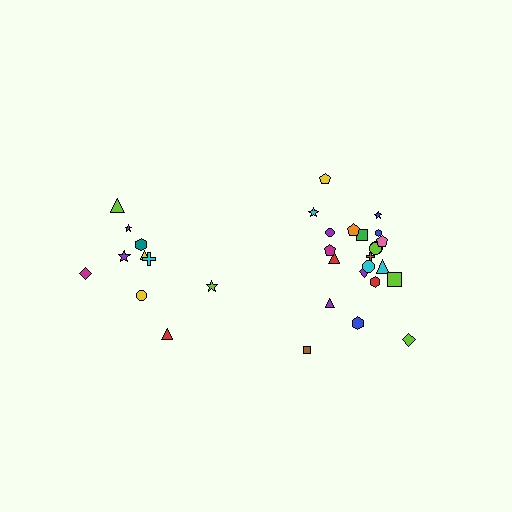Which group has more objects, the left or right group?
The right group.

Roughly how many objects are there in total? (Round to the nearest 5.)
Roughly 30 objects in total.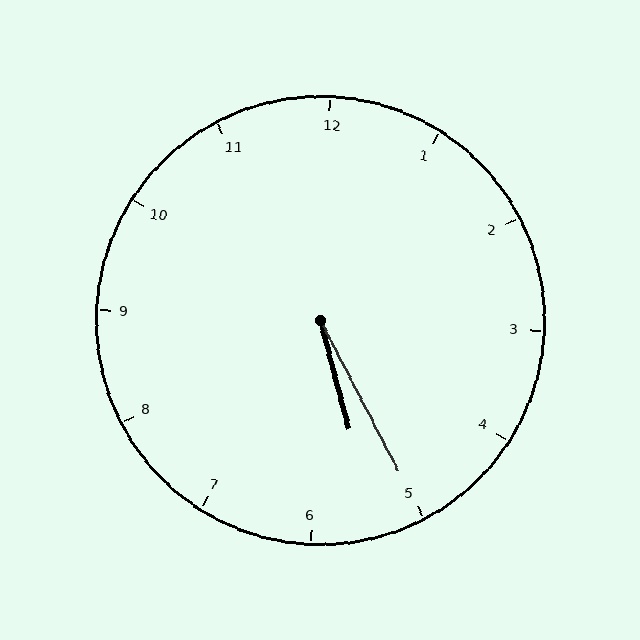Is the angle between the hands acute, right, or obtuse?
It is acute.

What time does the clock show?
5:25.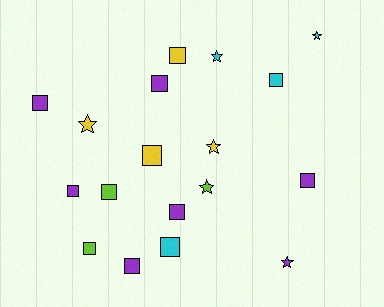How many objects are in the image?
There are 18 objects.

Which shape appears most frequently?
Square, with 12 objects.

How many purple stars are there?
There is 1 purple star.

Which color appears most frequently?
Purple, with 7 objects.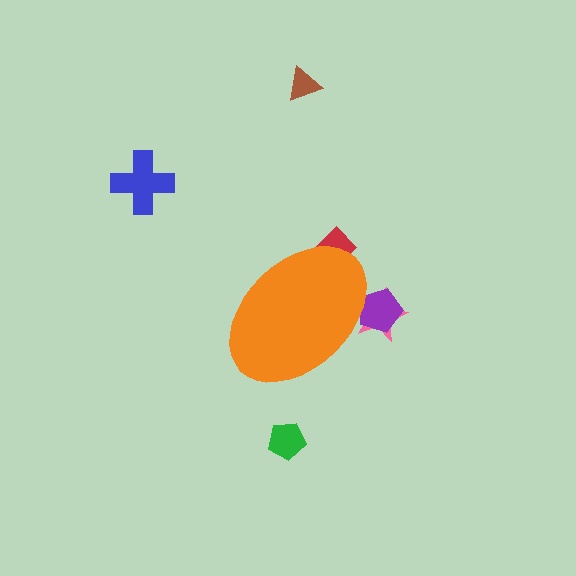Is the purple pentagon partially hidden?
Yes, the purple pentagon is partially hidden behind the orange ellipse.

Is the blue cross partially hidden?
No, the blue cross is fully visible.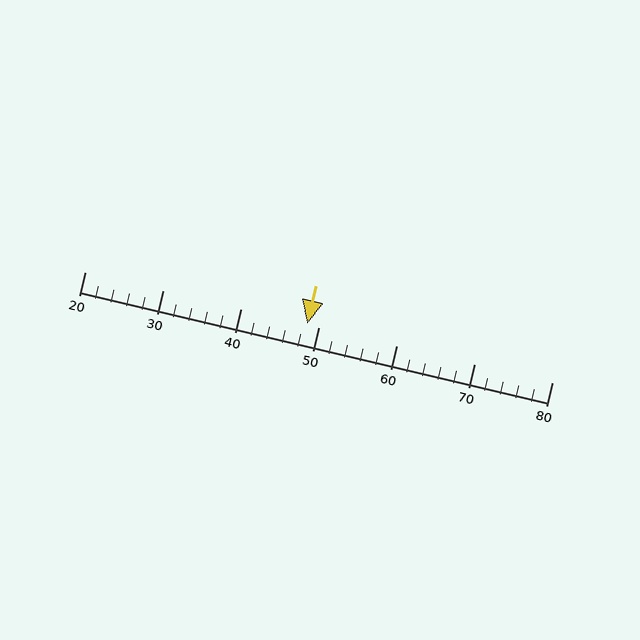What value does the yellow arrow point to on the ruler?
The yellow arrow points to approximately 48.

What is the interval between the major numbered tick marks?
The major tick marks are spaced 10 units apart.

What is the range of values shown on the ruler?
The ruler shows values from 20 to 80.